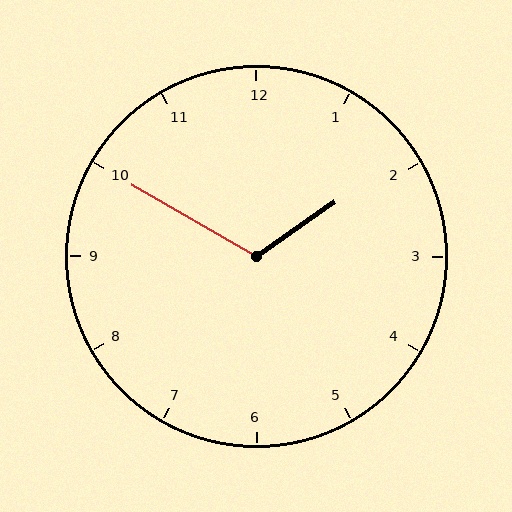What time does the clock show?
1:50.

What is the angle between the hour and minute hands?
Approximately 115 degrees.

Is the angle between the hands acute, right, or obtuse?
It is obtuse.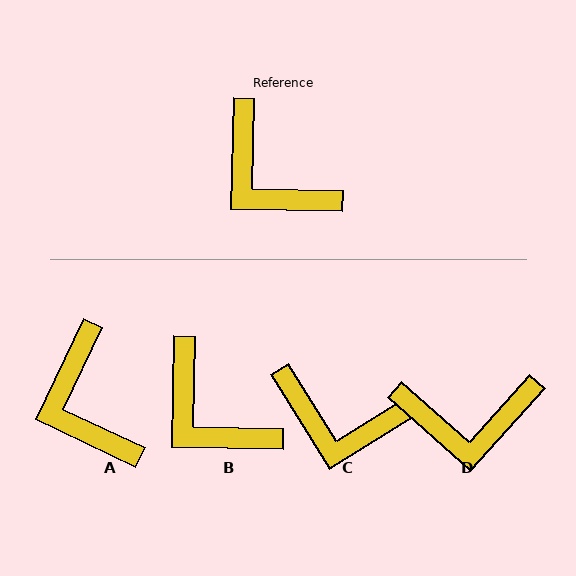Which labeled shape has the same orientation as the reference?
B.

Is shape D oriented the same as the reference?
No, it is off by about 50 degrees.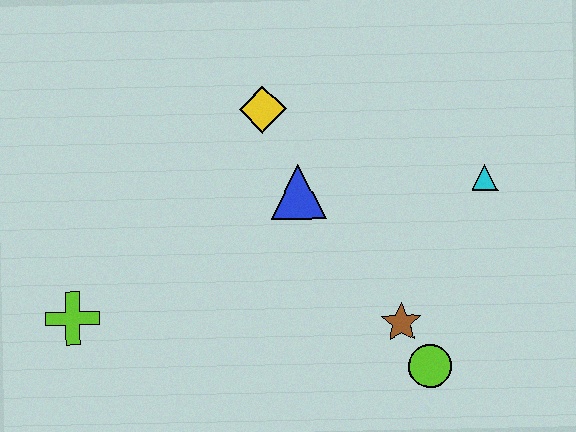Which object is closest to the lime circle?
The brown star is closest to the lime circle.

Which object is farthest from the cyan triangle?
The lime cross is farthest from the cyan triangle.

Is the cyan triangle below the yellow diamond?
Yes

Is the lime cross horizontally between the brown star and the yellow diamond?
No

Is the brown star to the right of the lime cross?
Yes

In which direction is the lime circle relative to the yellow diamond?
The lime circle is below the yellow diamond.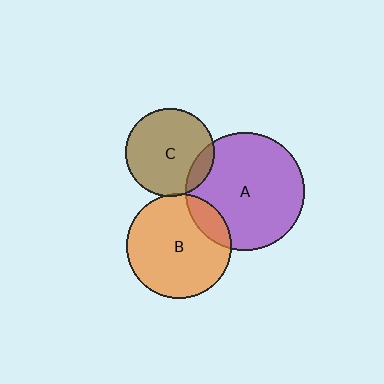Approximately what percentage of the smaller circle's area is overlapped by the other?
Approximately 10%.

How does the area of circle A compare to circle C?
Approximately 1.8 times.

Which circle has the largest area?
Circle A (purple).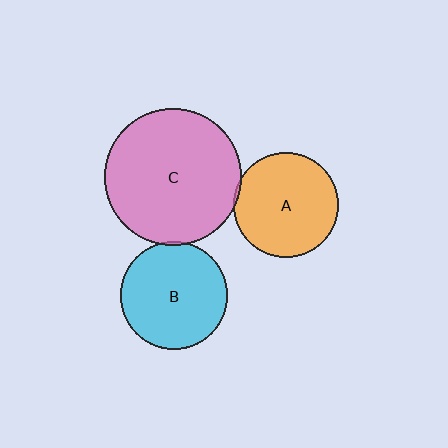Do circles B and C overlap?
Yes.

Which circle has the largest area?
Circle C (pink).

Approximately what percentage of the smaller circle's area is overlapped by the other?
Approximately 5%.